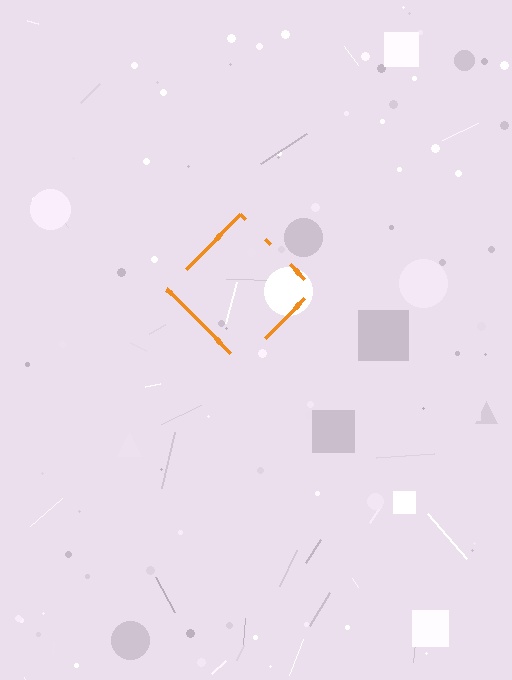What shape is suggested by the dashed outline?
The dashed outline suggests a diamond.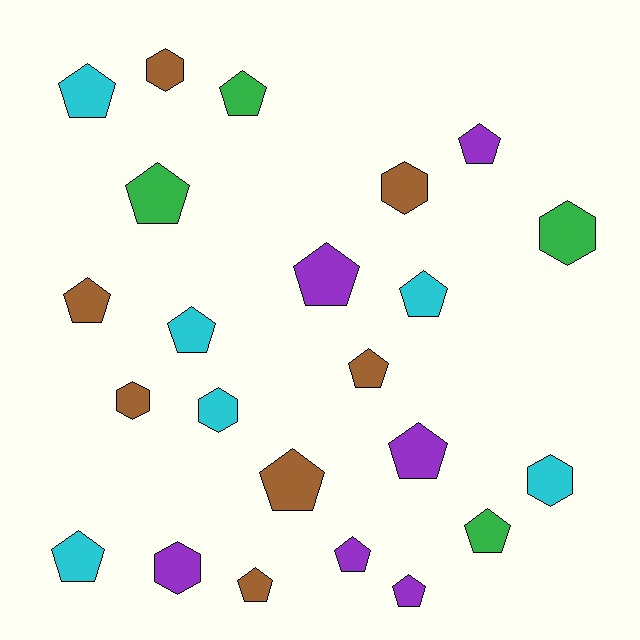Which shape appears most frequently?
Pentagon, with 16 objects.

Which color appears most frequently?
Brown, with 7 objects.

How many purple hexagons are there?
There is 1 purple hexagon.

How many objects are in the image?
There are 23 objects.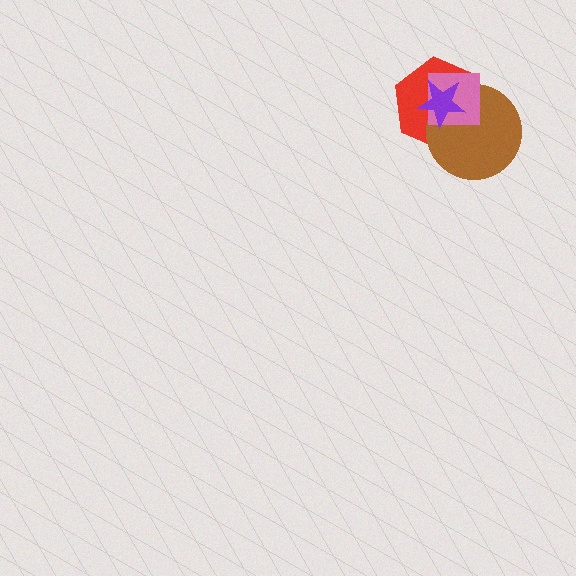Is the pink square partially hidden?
Yes, it is partially covered by another shape.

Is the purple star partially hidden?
No, no other shape covers it.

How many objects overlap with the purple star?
3 objects overlap with the purple star.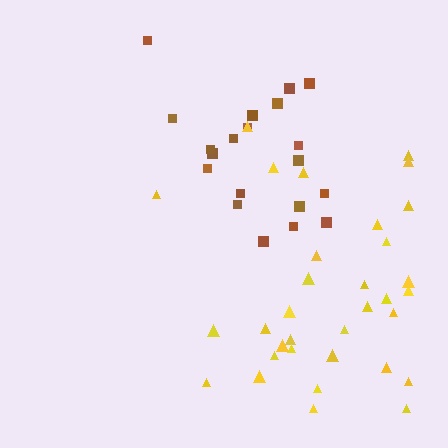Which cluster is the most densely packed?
Yellow.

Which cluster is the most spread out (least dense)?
Brown.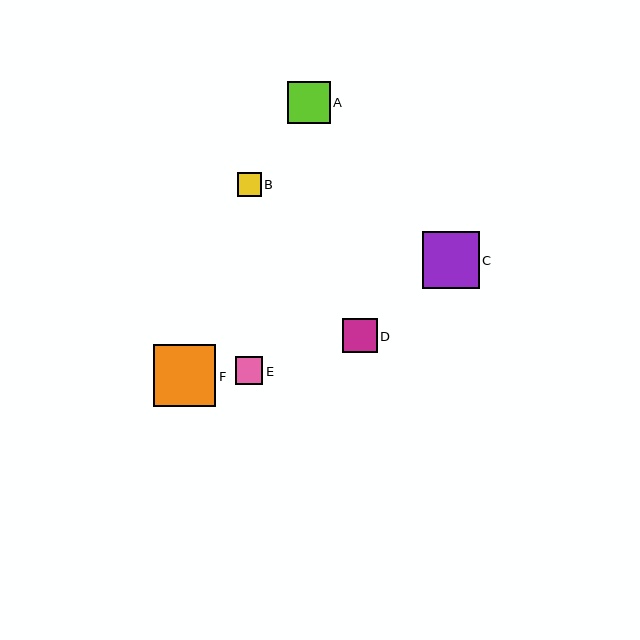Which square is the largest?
Square F is the largest with a size of approximately 63 pixels.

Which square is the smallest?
Square B is the smallest with a size of approximately 23 pixels.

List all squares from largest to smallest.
From largest to smallest: F, C, A, D, E, B.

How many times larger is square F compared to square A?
Square F is approximately 1.5 times the size of square A.